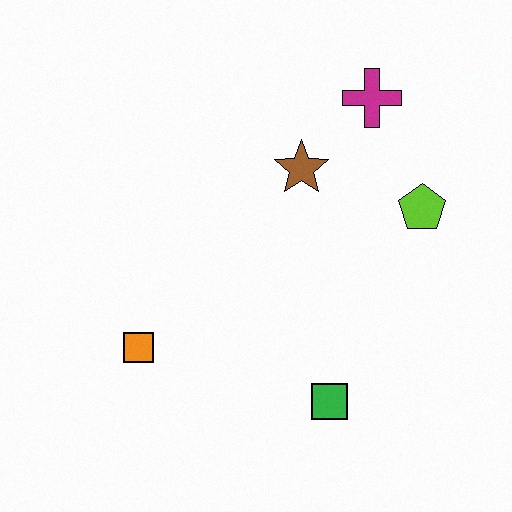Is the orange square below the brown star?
Yes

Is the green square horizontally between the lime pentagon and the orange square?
Yes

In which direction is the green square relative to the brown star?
The green square is below the brown star.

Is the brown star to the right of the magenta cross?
No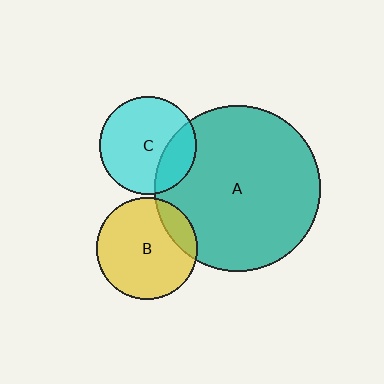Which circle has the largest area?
Circle A (teal).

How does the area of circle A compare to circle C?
Approximately 2.9 times.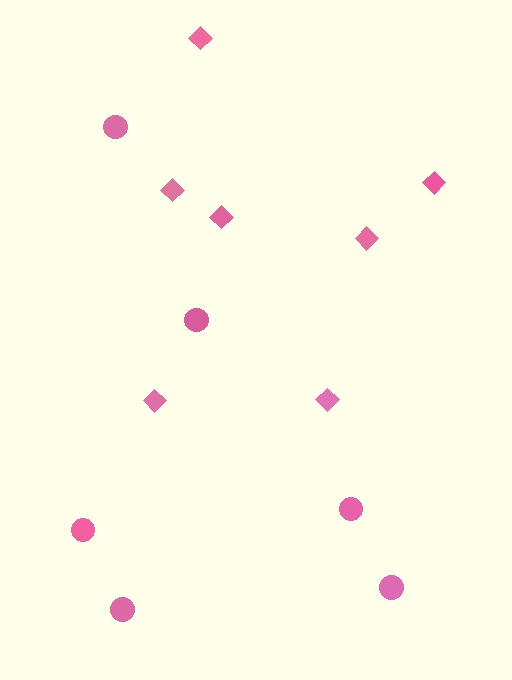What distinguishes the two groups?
There are 2 groups: one group of circles (6) and one group of diamonds (7).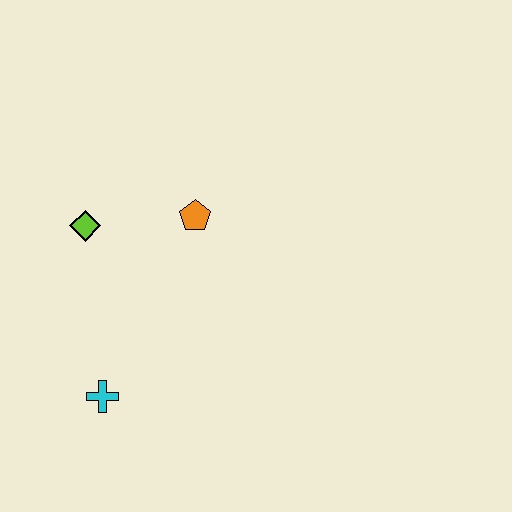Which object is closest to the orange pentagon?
The lime diamond is closest to the orange pentagon.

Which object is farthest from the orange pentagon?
The cyan cross is farthest from the orange pentagon.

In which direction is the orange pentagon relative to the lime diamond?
The orange pentagon is to the right of the lime diamond.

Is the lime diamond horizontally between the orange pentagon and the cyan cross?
No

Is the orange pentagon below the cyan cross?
No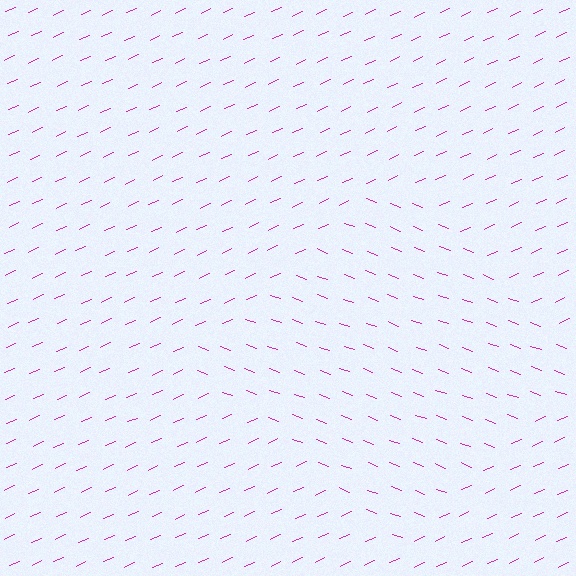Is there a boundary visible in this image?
Yes, there is a texture boundary formed by a change in line orientation.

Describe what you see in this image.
The image is filled with small magenta line segments. A diamond region in the image has lines oriented differently from the surrounding lines, creating a visible texture boundary.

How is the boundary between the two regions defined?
The boundary is defined purely by a change in line orientation (approximately 45 degrees difference). All lines are the same color and thickness.